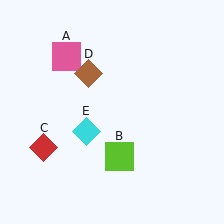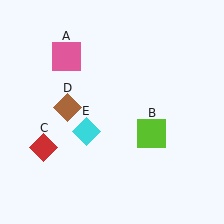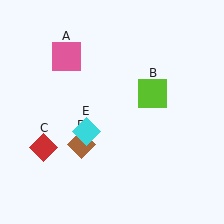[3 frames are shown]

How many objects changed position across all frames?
2 objects changed position: lime square (object B), brown diamond (object D).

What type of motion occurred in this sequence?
The lime square (object B), brown diamond (object D) rotated counterclockwise around the center of the scene.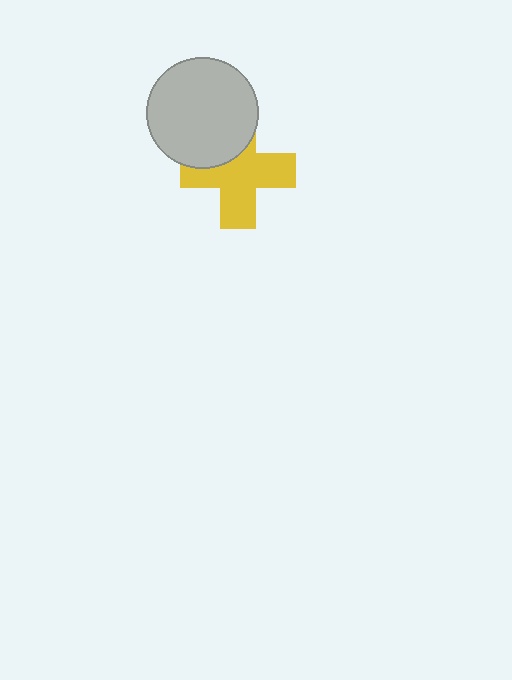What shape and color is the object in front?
The object in front is a light gray circle.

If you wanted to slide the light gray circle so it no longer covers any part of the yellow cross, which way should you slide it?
Slide it up — that is the most direct way to separate the two shapes.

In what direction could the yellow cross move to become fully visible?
The yellow cross could move down. That would shift it out from behind the light gray circle entirely.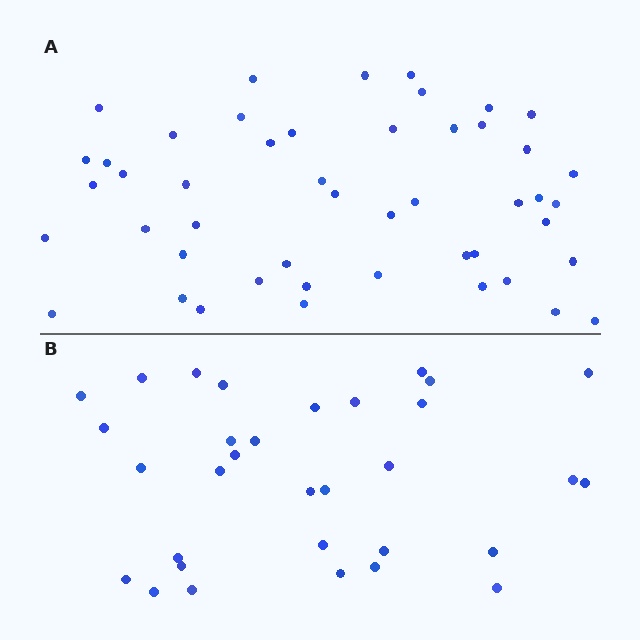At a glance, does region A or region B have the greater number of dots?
Region A (the top region) has more dots.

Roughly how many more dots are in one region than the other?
Region A has approximately 15 more dots than region B.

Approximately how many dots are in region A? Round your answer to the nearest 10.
About 50 dots. (The exact count is 48, which rounds to 50.)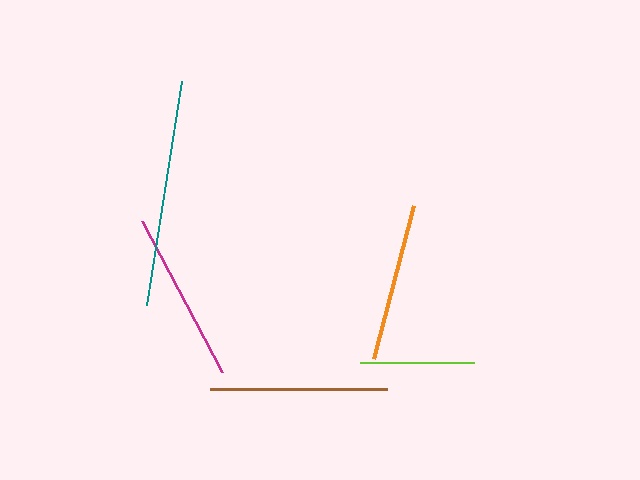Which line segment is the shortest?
The lime line is the shortest at approximately 114 pixels.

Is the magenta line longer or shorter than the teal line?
The teal line is longer than the magenta line.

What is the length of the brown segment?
The brown segment is approximately 178 pixels long.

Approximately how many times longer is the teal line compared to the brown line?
The teal line is approximately 1.3 times the length of the brown line.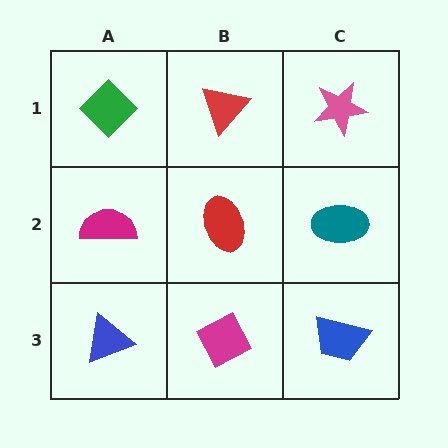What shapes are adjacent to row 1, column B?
A red ellipse (row 2, column B), a green diamond (row 1, column A), a pink star (row 1, column C).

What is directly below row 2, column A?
A blue triangle.